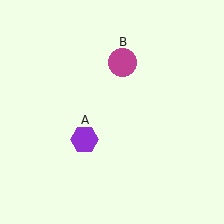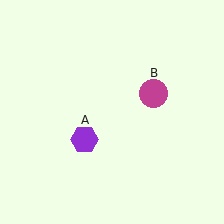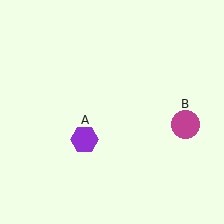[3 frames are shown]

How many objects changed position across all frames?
1 object changed position: magenta circle (object B).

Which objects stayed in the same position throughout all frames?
Purple hexagon (object A) remained stationary.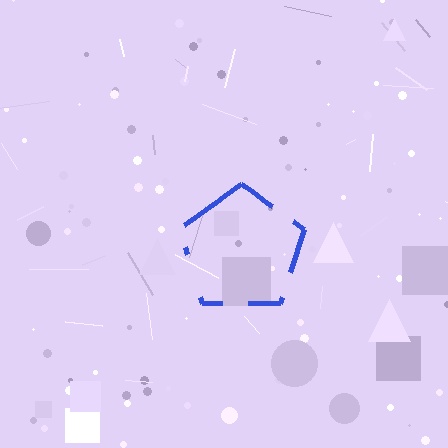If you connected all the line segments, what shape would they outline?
They would outline a pentagon.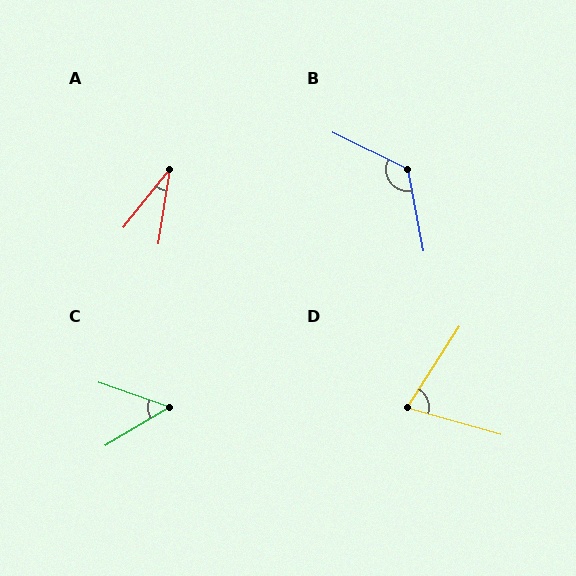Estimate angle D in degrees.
Approximately 73 degrees.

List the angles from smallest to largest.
A (29°), C (50°), D (73°), B (127°).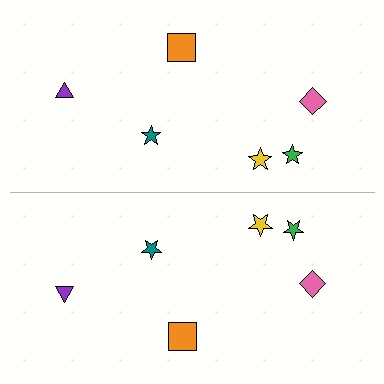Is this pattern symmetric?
Yes, this pattern has bilateral (reflection) symmetry.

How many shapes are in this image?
There are 12 shapes in this image.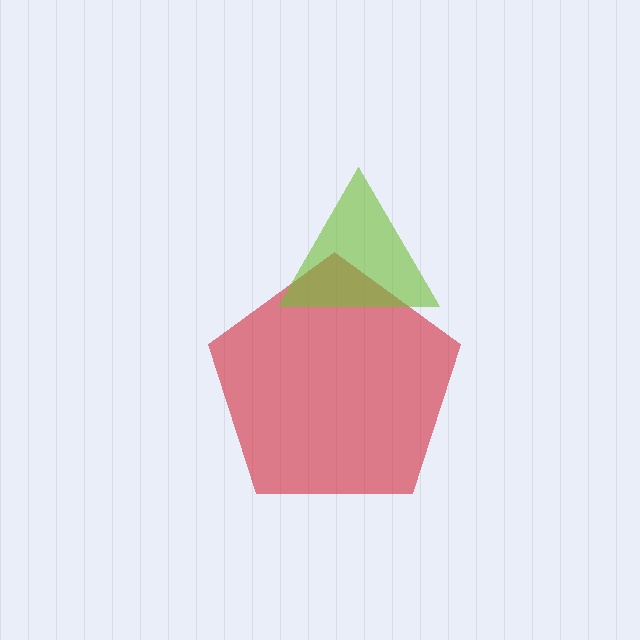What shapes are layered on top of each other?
The layered shapes are: a red pentagon, a lime triangle.